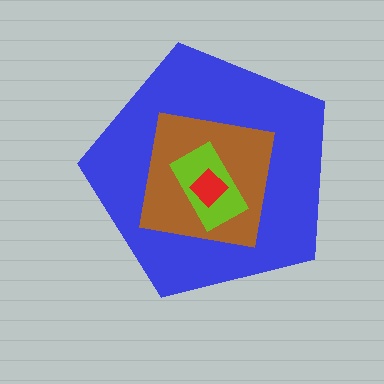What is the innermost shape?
The red diamond.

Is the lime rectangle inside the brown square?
Yes.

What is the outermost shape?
The blue pentagon.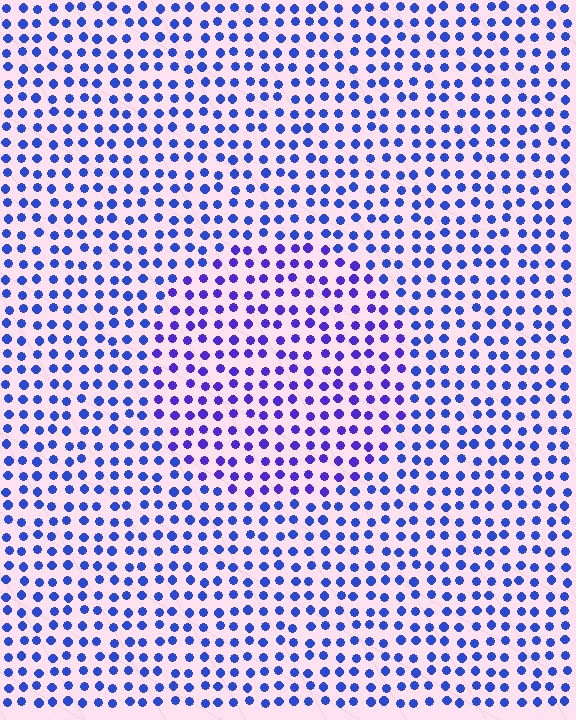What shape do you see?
I see a circle.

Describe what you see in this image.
The image is filled with small blue elements in a uniform arrangement. A circle-shaped region is visible where the elements are tinted to a slightly different hue, forming a subtle color boundary.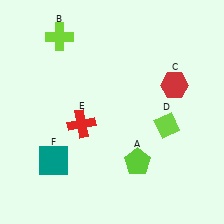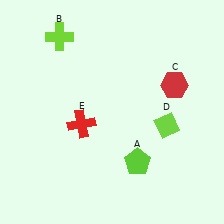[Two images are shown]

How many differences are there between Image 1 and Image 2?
There is 1 difference between the two images.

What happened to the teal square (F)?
The teal square (F) was removed in Image 2. It was in the bottom-left area of Image 1.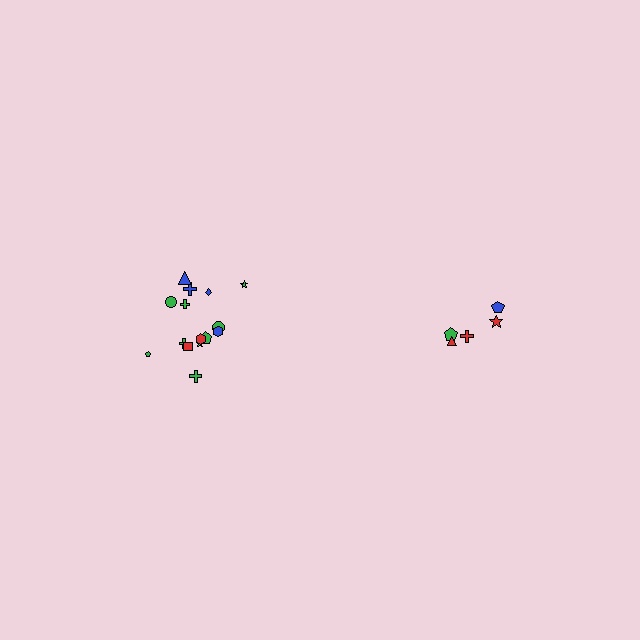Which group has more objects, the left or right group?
The left group.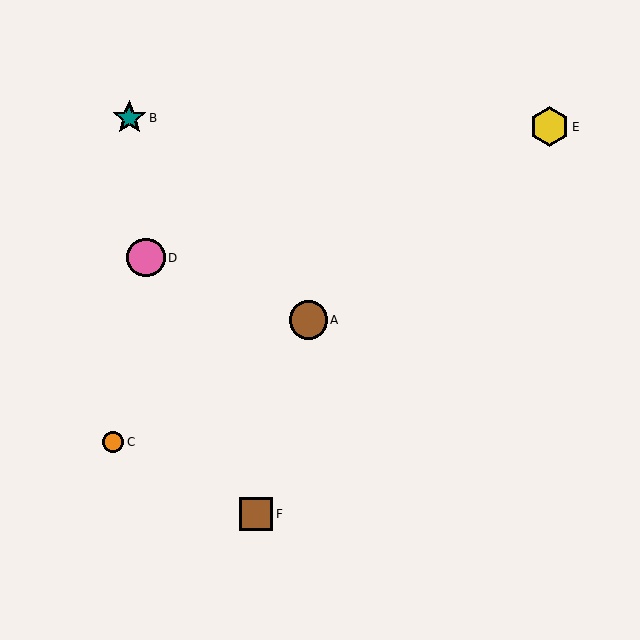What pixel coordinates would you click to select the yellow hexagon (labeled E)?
Click at (550, 127) to select the yellow hexagon E.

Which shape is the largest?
The yellow hexagon (labeled E) is the largest.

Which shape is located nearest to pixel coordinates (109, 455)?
The orange circle (labeled C) at (113, 442) is nearest to that location.